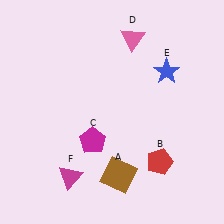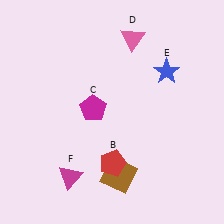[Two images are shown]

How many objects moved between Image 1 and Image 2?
2 objects moved between the two images.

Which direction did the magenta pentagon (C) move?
The magenta pentagon (C) moved up.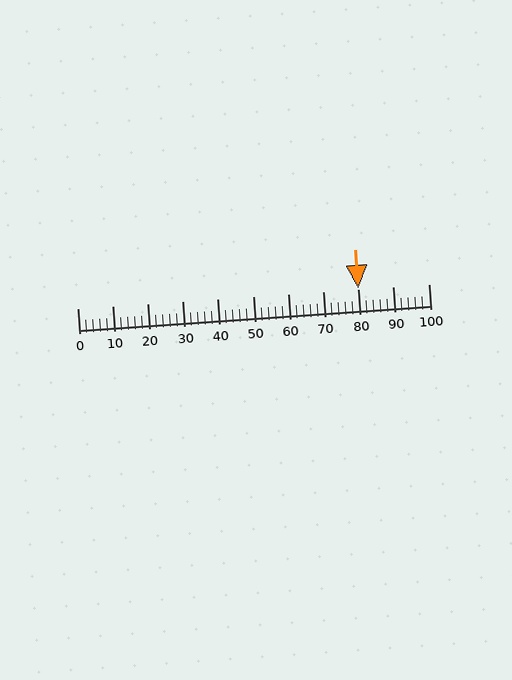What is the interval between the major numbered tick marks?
The major tick marks are spaced 10 units apart.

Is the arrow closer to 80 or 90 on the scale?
The arrow is closer to 80.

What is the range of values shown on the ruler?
The ruler shows values from 0 to 100.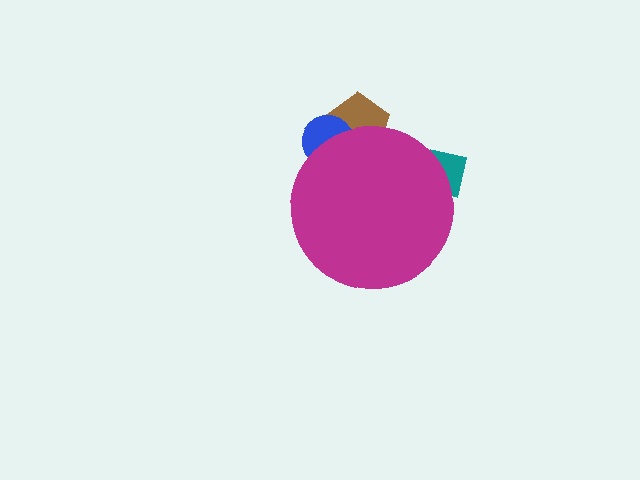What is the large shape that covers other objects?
A magenta circle.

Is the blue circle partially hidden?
Yes, the blue circle is partially hidden behind the magenta circle.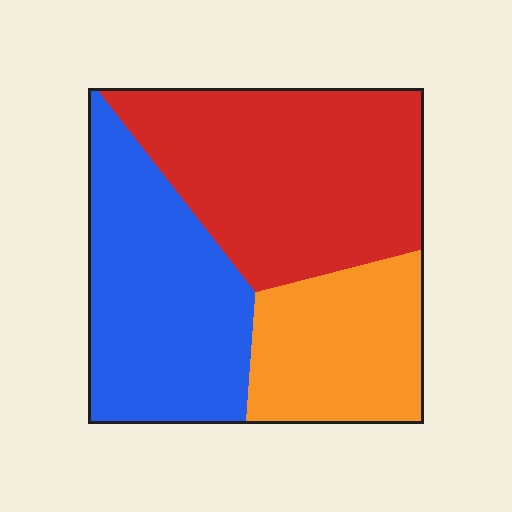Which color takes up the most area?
Red, at roughly 40%.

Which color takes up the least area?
Orange, at roughly 25%.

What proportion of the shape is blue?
Blue covers roughly 35% of the shape.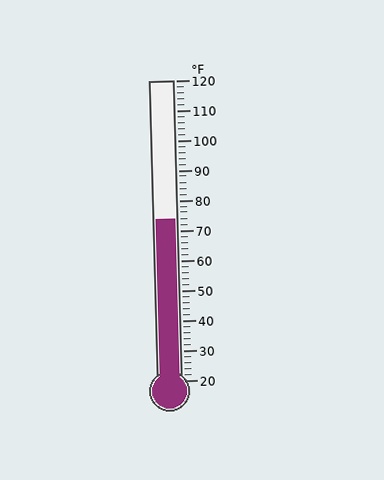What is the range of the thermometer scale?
The thermometer scale ranges from 20°F to 120°F.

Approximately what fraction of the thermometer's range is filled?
The thermometer is filled to approximately 55% of its range.